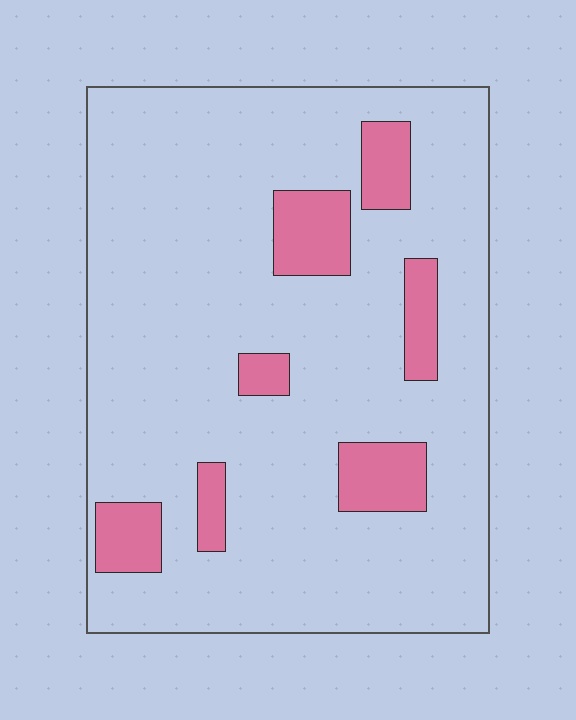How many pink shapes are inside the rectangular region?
7.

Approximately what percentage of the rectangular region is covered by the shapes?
Approximately 15%.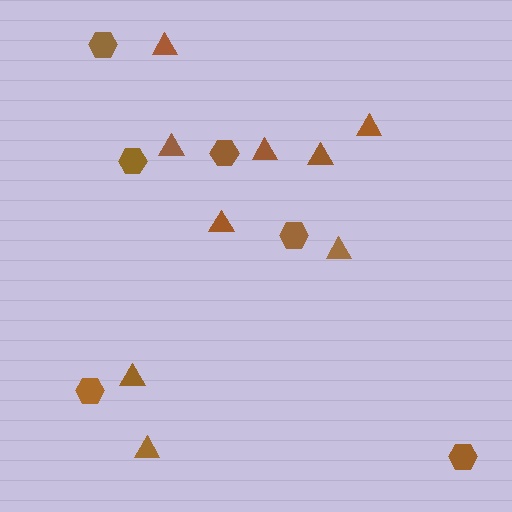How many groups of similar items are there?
There are 2 groups: one group of hexagons (6) and one group of triangles (9).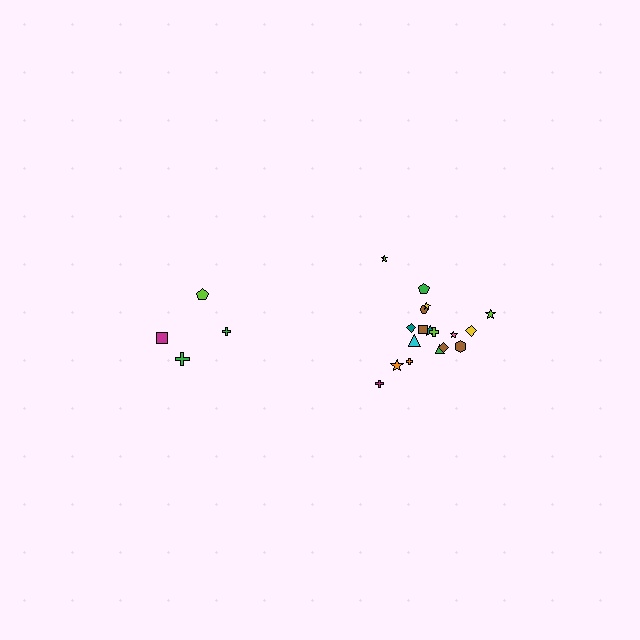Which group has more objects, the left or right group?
The right group.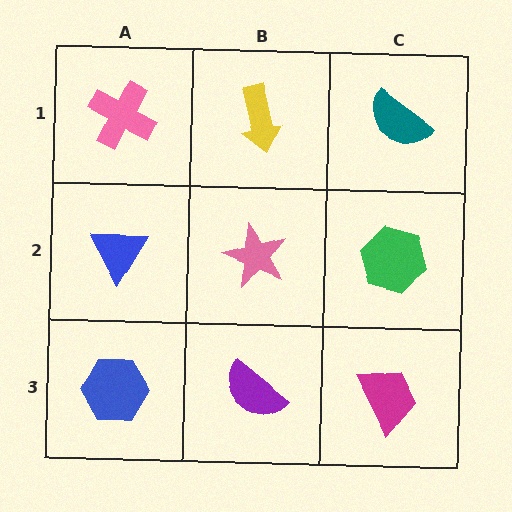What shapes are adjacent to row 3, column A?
A blue triangle (row 2, column A), a purple semicircle (row 3, column B).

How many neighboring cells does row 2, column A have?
3.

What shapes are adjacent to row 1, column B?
A pink star (row 2, column B), a pink cross (row 1, column A), a teal semicircle (row 1, column C).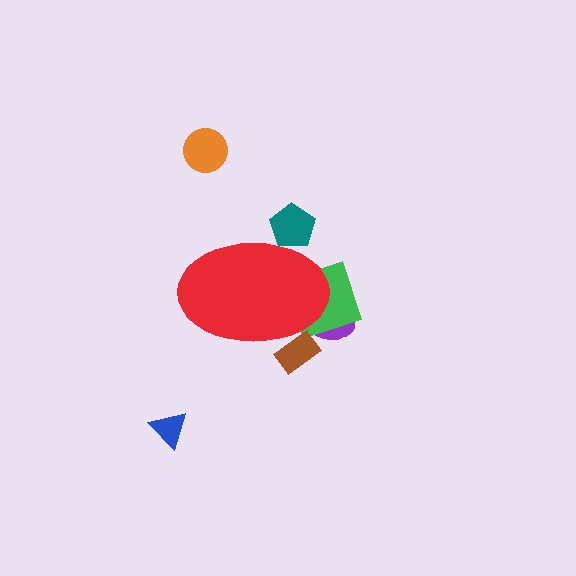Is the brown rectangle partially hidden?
Yes, the brown rectangle is partially hidden behind the red ellipse.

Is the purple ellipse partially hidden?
Yes, the purple ellipse is partially hidden behind the red ellipse.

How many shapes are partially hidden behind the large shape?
4 shapes are partially hidden.